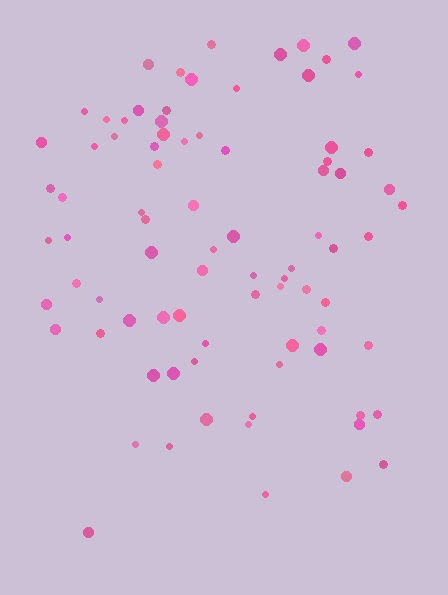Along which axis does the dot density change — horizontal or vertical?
Vertical.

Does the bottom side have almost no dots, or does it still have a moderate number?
Still a moderate number, just noticeably fewer than the top.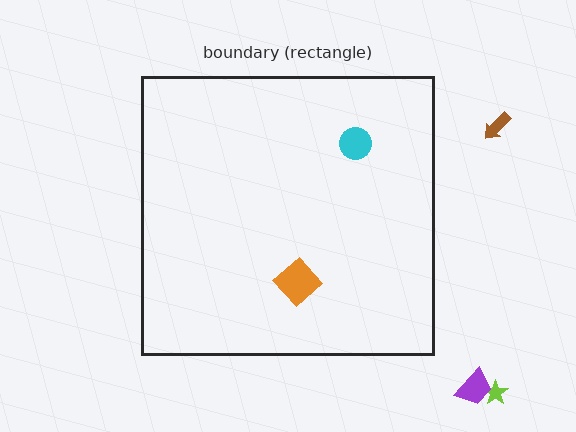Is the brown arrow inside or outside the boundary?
Outside.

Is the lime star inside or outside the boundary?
Outside.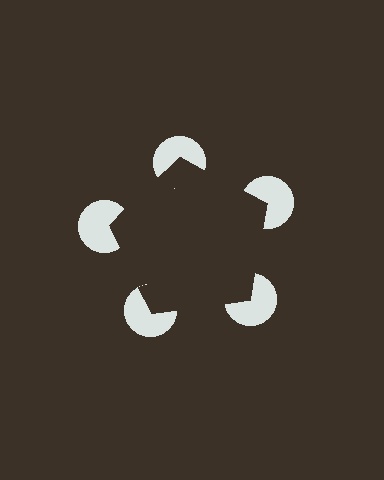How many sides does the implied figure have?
5 sides.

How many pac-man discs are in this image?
There are 5 — one at each vertex of the illusory pentagon.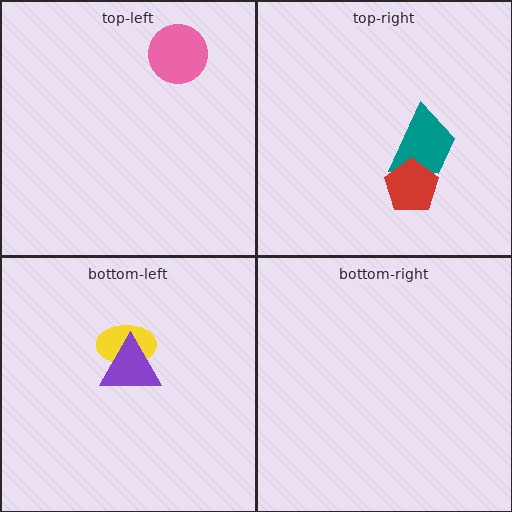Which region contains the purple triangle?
The bottom-left region.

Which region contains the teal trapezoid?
The top-right region.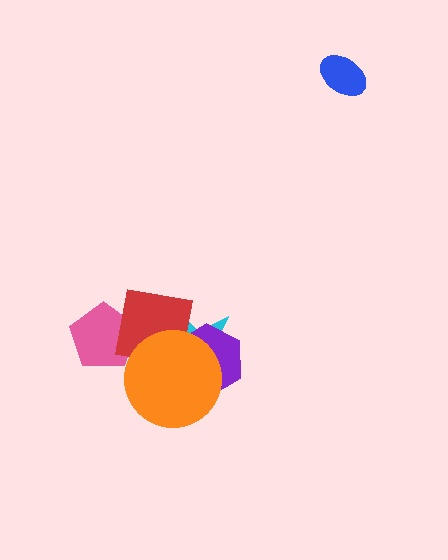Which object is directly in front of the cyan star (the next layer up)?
The purple hexagon is directly in front of the cyan star.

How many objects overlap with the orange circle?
3 objects overlap with the orange circle.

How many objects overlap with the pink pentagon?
1 object overlaps with the pink pentagon.